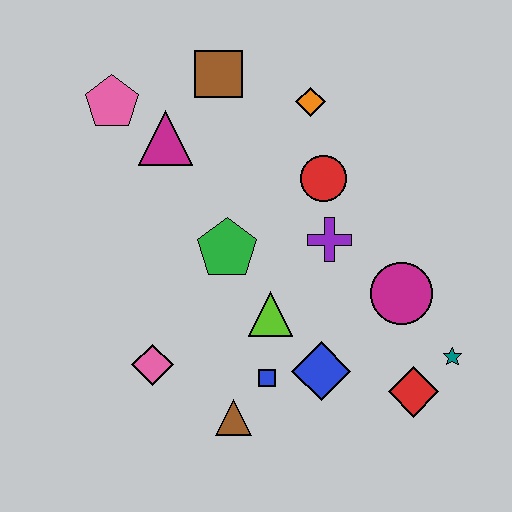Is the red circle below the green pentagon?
No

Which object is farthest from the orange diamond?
The brown triangle is farthest from the orange diamond.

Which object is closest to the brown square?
The magenta triangle is closest to the brown square.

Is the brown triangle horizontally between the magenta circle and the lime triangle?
No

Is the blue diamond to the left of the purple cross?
Yes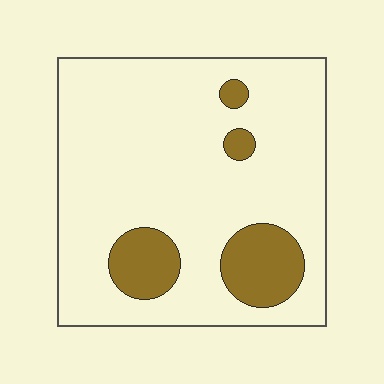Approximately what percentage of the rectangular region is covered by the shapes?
Approximately 15%.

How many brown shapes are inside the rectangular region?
4.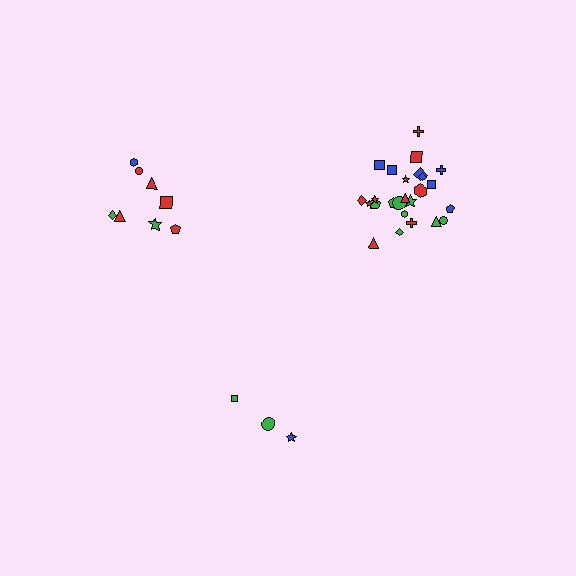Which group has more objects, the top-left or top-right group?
The top-right group.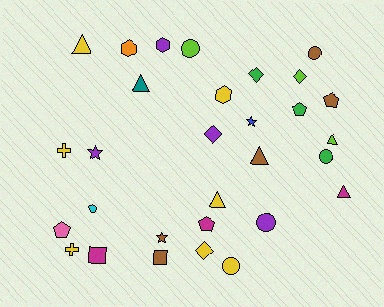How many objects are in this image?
There are 30 objects.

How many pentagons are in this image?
There are 5 pentagons.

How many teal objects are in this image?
There is 1 teal object.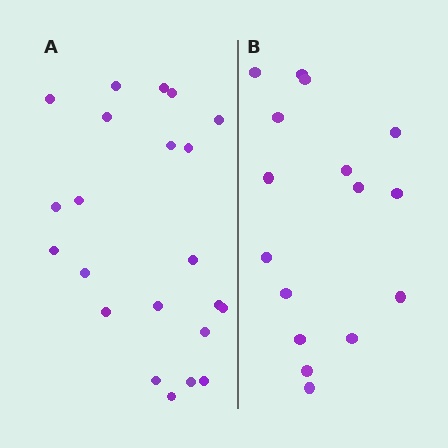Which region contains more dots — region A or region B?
Region A (the left region) has more dots.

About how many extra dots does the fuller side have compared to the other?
Region A has about 6 more dots than region B.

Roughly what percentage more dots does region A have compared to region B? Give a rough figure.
About 40% more.